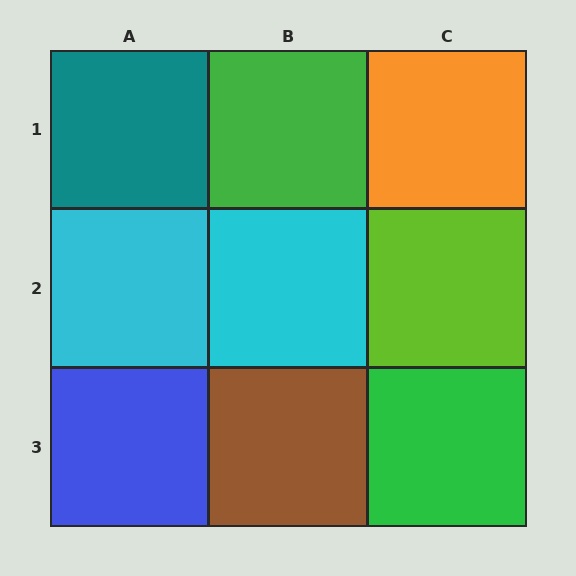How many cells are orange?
1 cell is orange.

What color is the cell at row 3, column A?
Blue.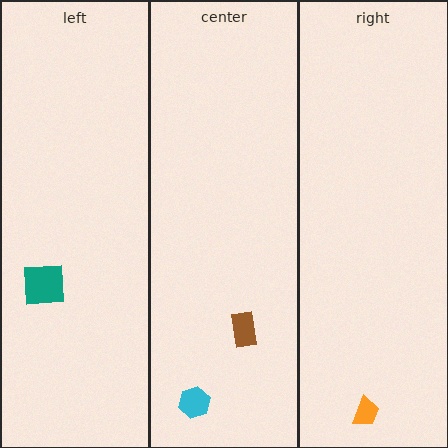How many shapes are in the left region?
1.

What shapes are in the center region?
The cyan hexagon, the brown rectangle.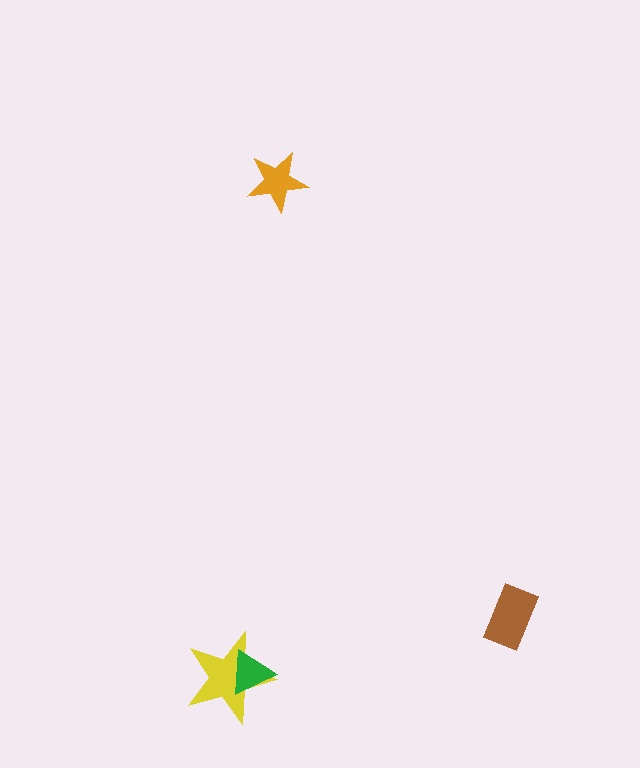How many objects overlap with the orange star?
0 objects overlap with the orange star.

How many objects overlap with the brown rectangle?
0 objects overlap with the brown rectangle.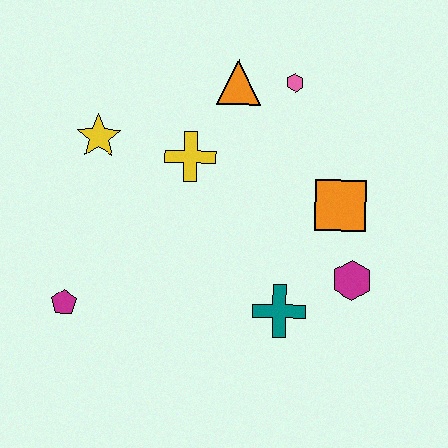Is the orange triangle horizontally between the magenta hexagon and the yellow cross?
Yes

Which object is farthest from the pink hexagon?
The magenta pentagon is farthest from the pink hexagon.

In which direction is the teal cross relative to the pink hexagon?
The teal cross is below the pink hexagon.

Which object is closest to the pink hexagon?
The orange triangle is closest to the pink hexagon.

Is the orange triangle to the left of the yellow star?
No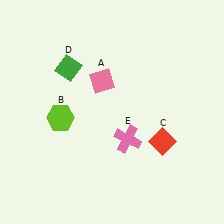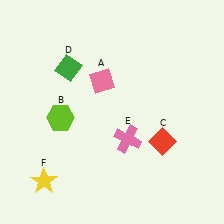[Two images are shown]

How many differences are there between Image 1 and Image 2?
There is 1 difference between the two images.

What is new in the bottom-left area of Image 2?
A yellow star (F) was added in the bottom-left area of Image 2.